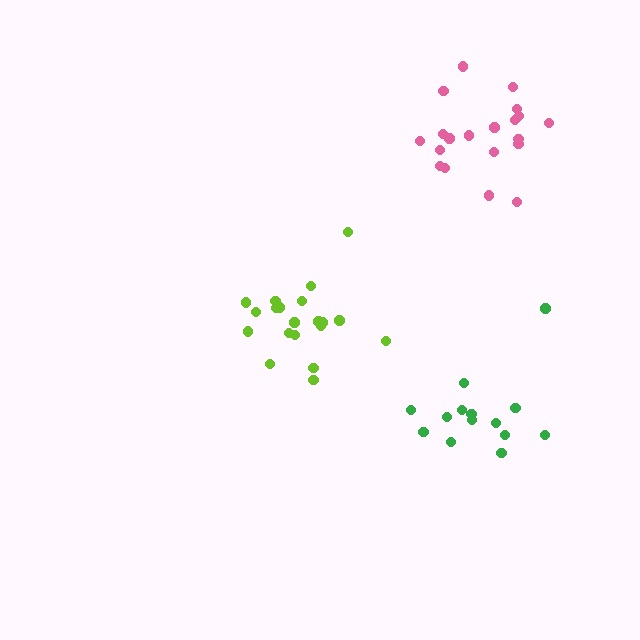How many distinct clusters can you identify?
There are 3 distinct clusters.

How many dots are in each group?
Group 1: 20 dots, Group 2: 20 dots, Group 3: 14 dots (54 total).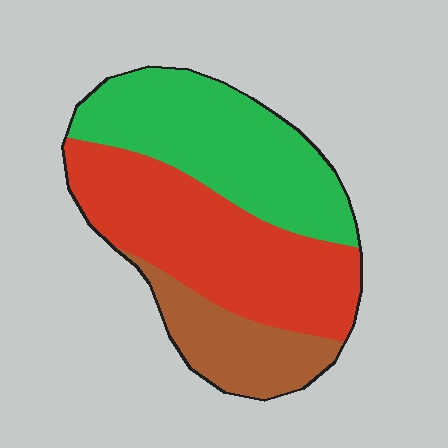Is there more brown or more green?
Green.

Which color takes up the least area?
Brown, at roughly 20%.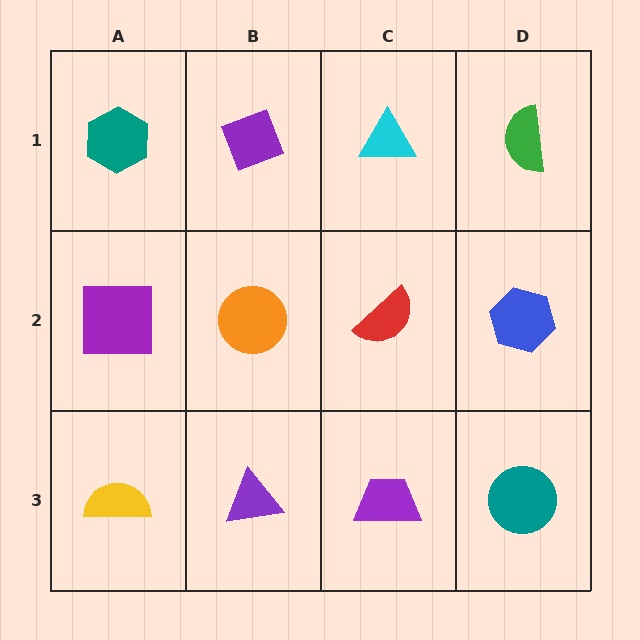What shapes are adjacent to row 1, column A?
A purple square (row 2, column A), a purple diamond (row 1, column B).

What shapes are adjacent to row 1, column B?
An orange circle (row 2, column B), a teal hexagon (row 1, column A), a cyan triangle (row 1, column C).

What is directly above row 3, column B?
An orange circle.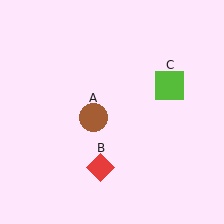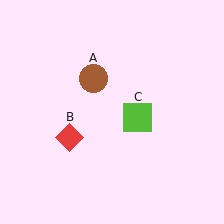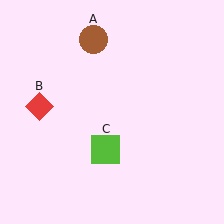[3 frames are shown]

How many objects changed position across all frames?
3 objects changed position: brown circle (object A), red diamond (object B), lime square (object C).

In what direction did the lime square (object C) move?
The lime square (object C) moved down and to the left.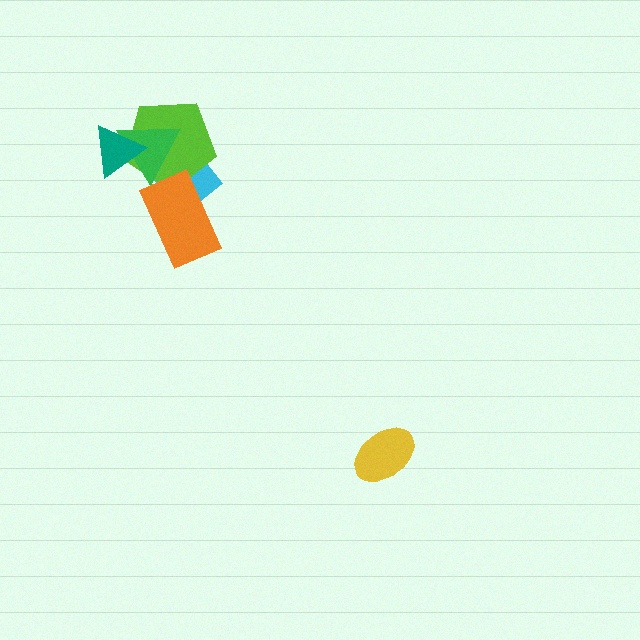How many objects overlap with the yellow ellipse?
0 objects overlap with the yellow ellipse.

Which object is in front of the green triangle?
The teal triangle is in front of the green triangle.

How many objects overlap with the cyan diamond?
3 objects overlap with the cyan diamond.